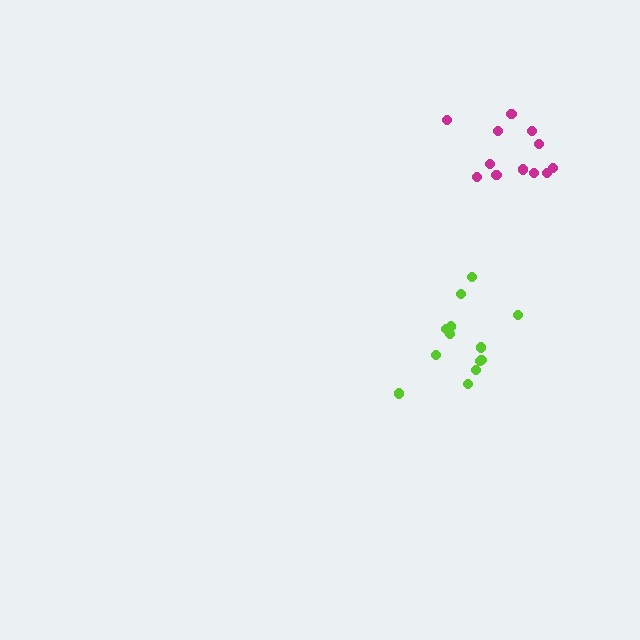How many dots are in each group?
Group 1: 13 dots, Group 2: 12 dots (25 total).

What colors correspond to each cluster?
The clusters are colored: lime, magenta.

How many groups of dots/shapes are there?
There are 2 groups.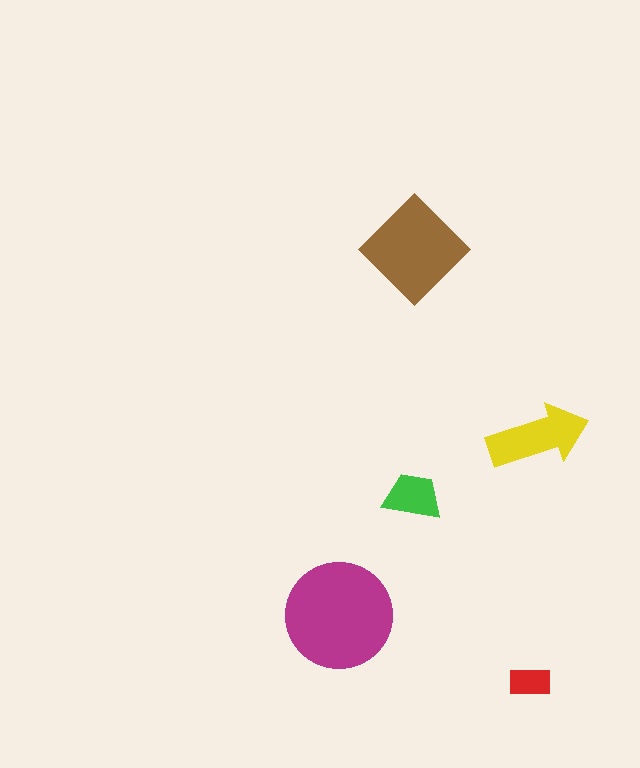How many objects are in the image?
There are 5 objects in the image.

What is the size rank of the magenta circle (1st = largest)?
1st.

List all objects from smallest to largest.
The red rectangle, the green trapezoid, the yellow arrow, the brown diamond, the magenta circle.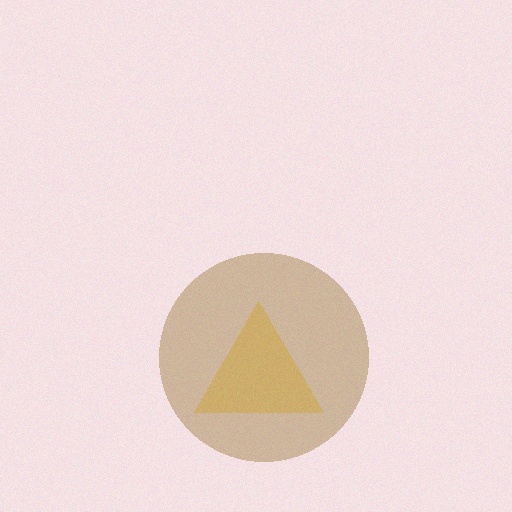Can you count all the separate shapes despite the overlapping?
Yes, there are 2 separate shapes.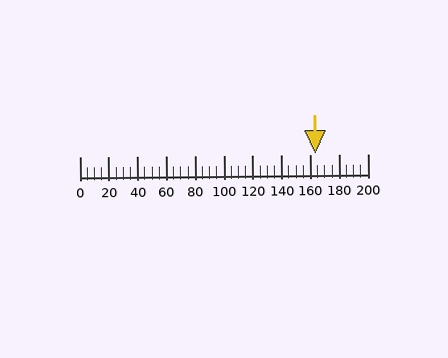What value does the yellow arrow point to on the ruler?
The yellow arrow points to approximately 164.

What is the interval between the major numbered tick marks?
The major tick marks are spaced 20 units apart.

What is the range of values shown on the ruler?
The ruler shows values from 0 to 200.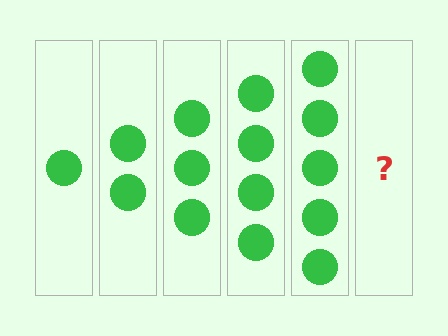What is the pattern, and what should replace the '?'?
The pattern is that each step adds one more circle. The '?' should be 6 circles.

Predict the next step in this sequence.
The next step is 6 circles.